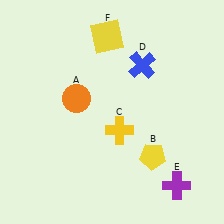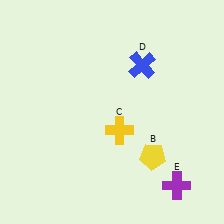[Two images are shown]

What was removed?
The yellow square (F), the orange circle (A) were removed in Image 2.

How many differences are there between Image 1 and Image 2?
There are 2 differences between the two images.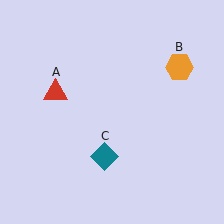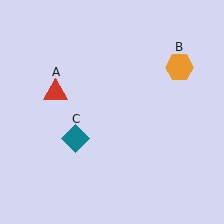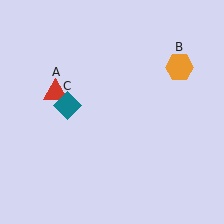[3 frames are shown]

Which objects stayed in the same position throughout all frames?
Red triangle (object A) and orange hexagon (object B) remained stationary.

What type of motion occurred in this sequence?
The teal diamond (object C) rotated clockwise around the center of the scene.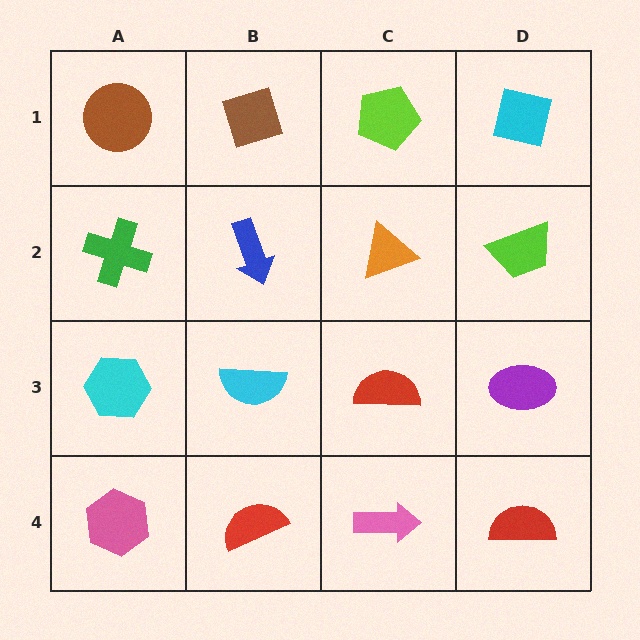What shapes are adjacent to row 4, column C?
A red semicircle (row 3, column C), a red semicircle (row 4, column B), a red semicircle (row 4, column D).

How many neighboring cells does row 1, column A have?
2.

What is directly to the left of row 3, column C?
A cyan semicircle.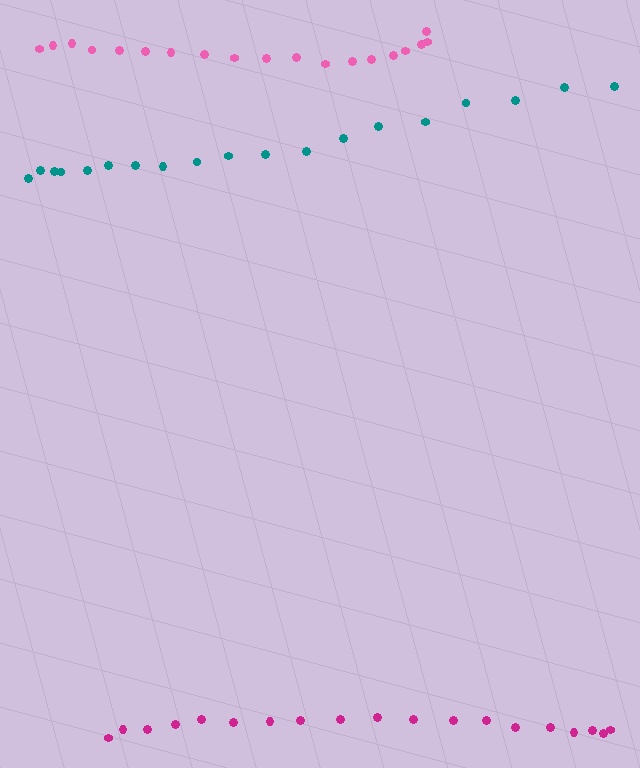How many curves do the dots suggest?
There are 3 distinct paths.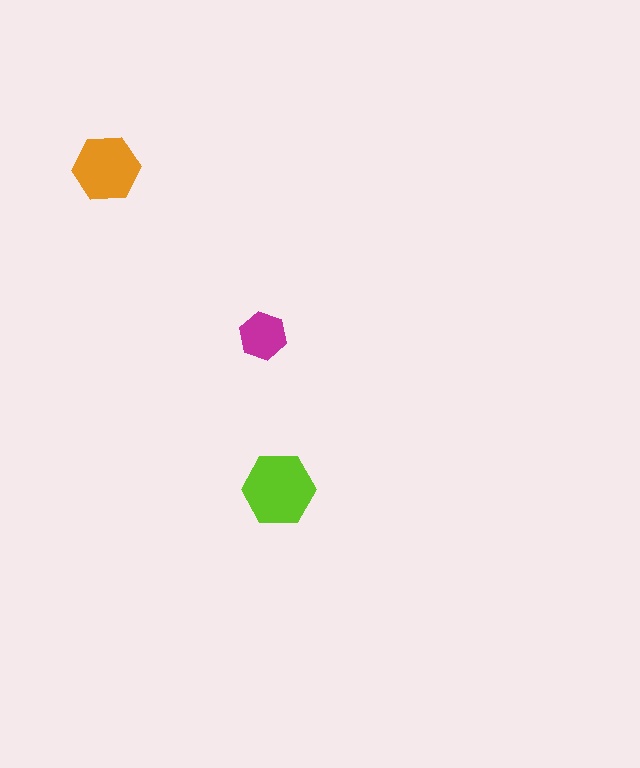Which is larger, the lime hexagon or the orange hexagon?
The lime one.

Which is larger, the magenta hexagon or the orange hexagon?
The orange one.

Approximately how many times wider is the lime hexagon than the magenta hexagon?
About 1.5 times wider.